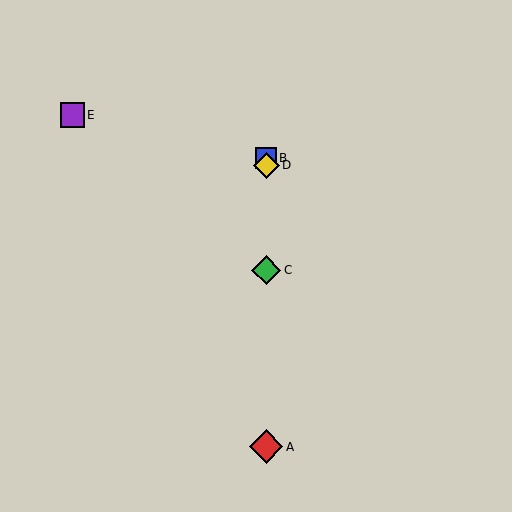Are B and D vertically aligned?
Yes, both are at x≈266.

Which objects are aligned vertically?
Objects A, B, C, D are aligned vertically.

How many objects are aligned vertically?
4 objects (A, B, C, D) are aligned vertically.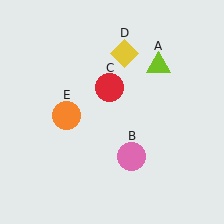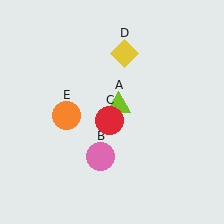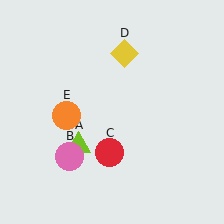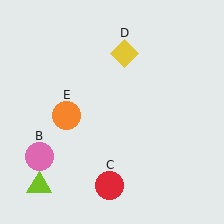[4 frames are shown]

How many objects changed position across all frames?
3 objects changed position: lime triangle (object A), pink circle (object B), red circle (object C).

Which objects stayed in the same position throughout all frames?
Yellow diamond (object D) and orange circle (object E) remained stationary.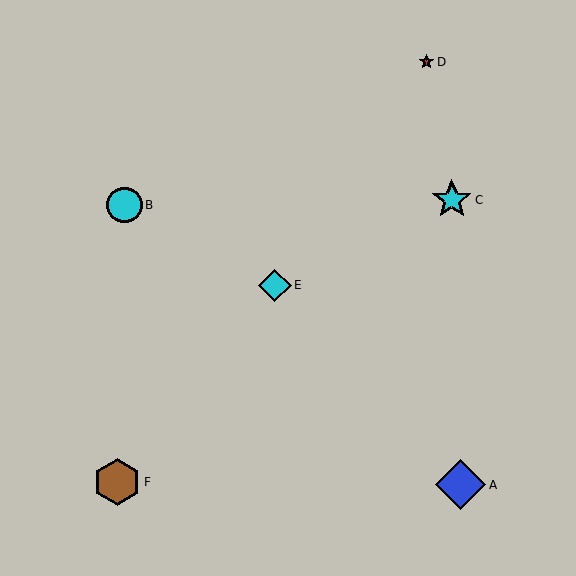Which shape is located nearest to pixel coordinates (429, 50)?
The red star (labeled D) at (427, 62) is nearest to that location.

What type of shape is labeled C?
Shape C is a cyan star.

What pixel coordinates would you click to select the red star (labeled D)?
Click at (427, 62) to select the red star D.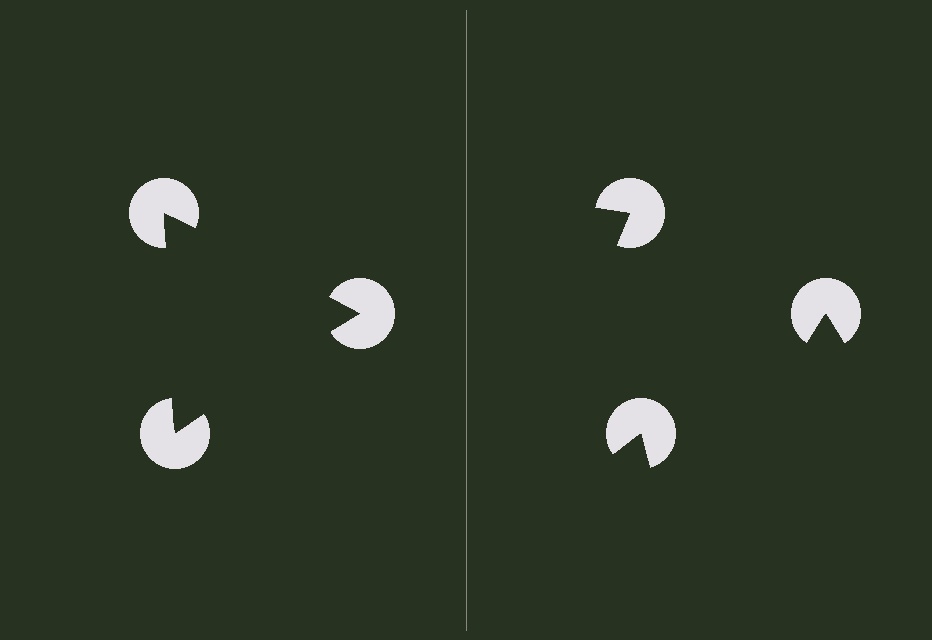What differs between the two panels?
The pac-man discs are positioned identically on both sides; only the wedge orientations differ. On the left they align to a triangle; on the right they are misaligned.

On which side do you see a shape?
An illusory triangle appears on the left side. On the right side the wedge cuts are rotated, so no coherent shape forms.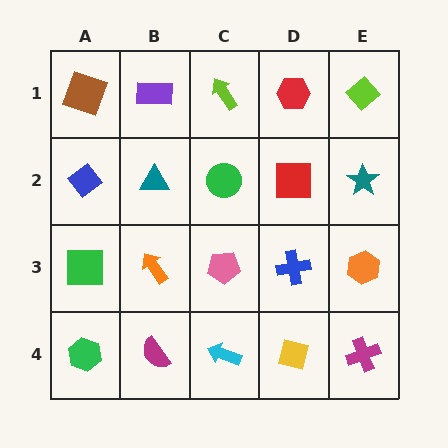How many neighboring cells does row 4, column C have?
3.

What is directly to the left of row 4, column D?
A cyan arrow.